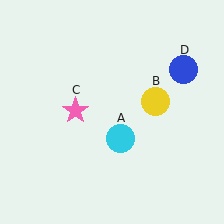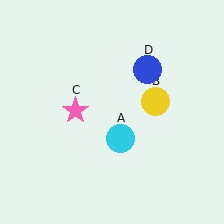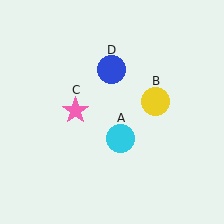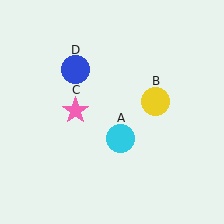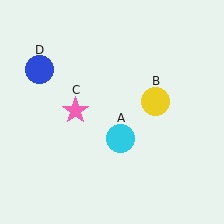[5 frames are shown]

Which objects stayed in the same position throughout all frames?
Cyan circle (object A) and yellow circle (object B) and pink star (object C) remained stationary.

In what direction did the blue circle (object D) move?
The blue circle (object D) moved left.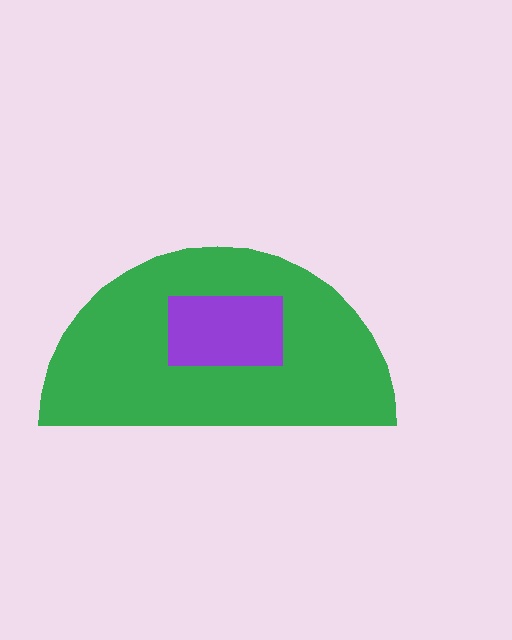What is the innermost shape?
The purple rectangle.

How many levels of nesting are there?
2.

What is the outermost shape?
The green semicircle.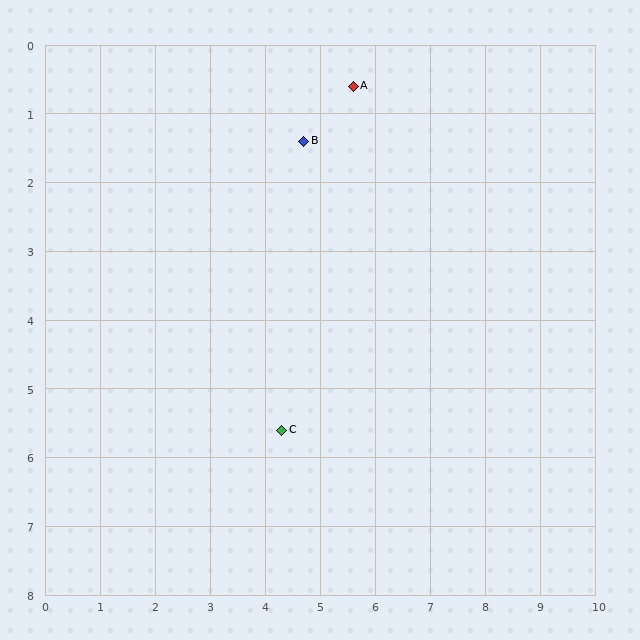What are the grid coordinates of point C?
Point C is at approximately (4.3, 5.6).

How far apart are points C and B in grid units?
Points C and B are about 4.2 grid units apart.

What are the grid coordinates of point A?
Point A is at approximately (5.6, 0.6).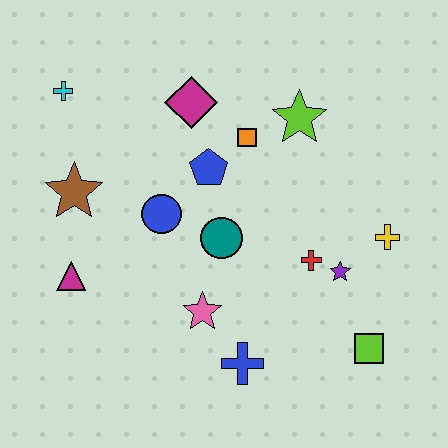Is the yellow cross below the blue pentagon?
Yes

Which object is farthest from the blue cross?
The cyan cross is farthest from the blue cross.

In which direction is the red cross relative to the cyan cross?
The red cross is to the right of the cyan cross.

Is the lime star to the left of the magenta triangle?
No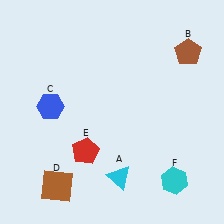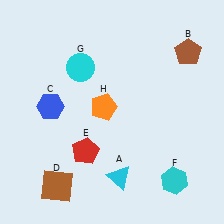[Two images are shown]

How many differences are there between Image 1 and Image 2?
There are 2 differences between the two images.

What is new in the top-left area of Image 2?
An orange pentagon (H) was added in the top-left area of Image 2.